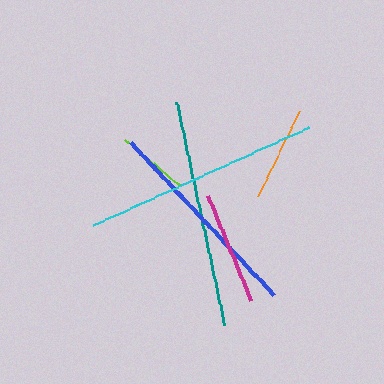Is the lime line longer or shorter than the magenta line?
The magenta line is longer than the lime line.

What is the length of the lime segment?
The lime segment is approximately 72 pixels long.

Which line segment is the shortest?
The lime line is the shortest at approximately 72 pixels.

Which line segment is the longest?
The cyan line is the longest at approximately 236 pixels.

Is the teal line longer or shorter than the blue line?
The teal line is longer than the blue line.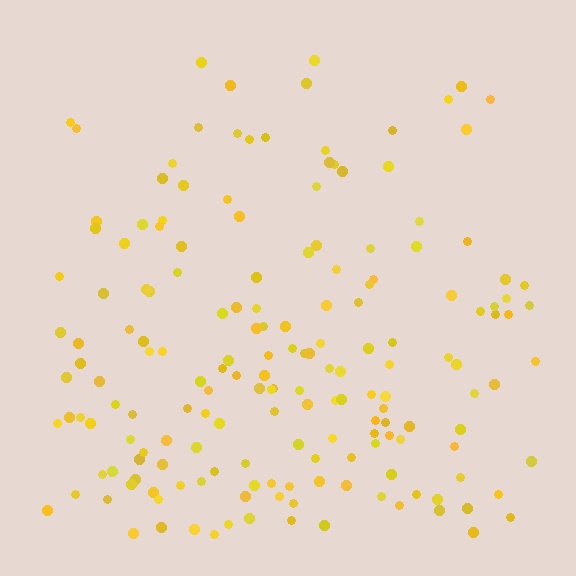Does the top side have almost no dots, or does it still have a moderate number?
Still a moderate number, just noticeably fewer than the bottom.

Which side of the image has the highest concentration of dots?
The bottom.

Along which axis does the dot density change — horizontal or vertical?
Vertical.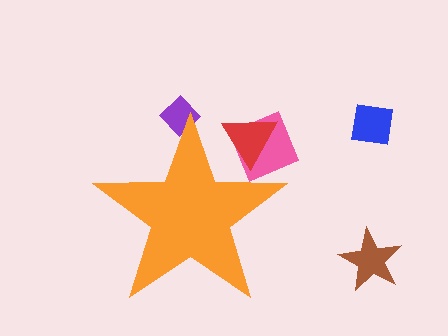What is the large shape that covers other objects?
An orange star.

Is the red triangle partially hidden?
Yes, the red triangle is partially hidden behind the orange star.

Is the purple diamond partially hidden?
Yes, the purple diamond is partially hidden behind the orange star.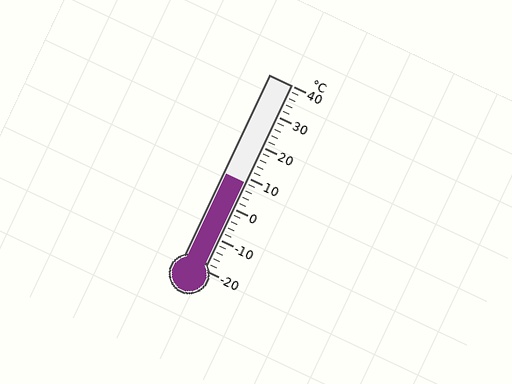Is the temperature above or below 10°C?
The temperature is below 10°C.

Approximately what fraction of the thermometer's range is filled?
The thermometer is filled to approximately 45% of its range.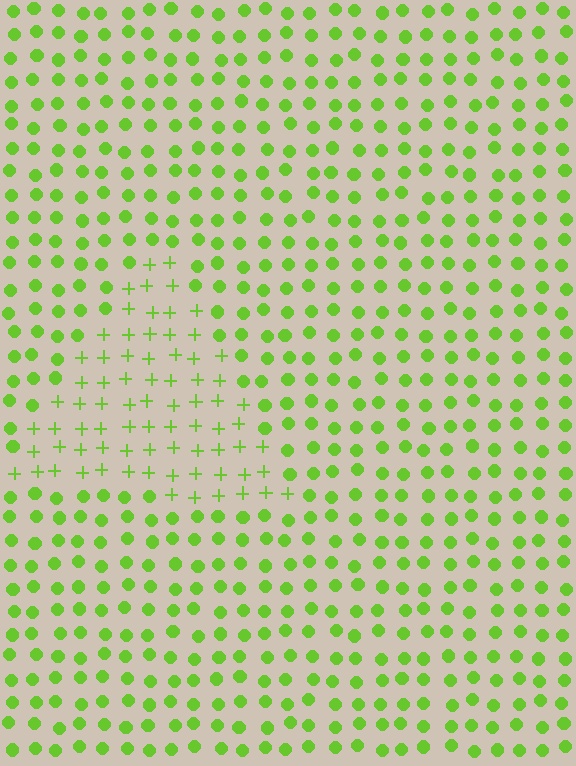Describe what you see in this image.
The image is filled with small lime elements arranged in a uniform grid. A triangle-shaped region contains plus signs, while the surrounding area contains circles. The boundary is defined purely by the change in element shape.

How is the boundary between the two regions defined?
The boundary is defined by a change in element shape: plus signs inside vs. circles outside. All elements share the same color and spacing.